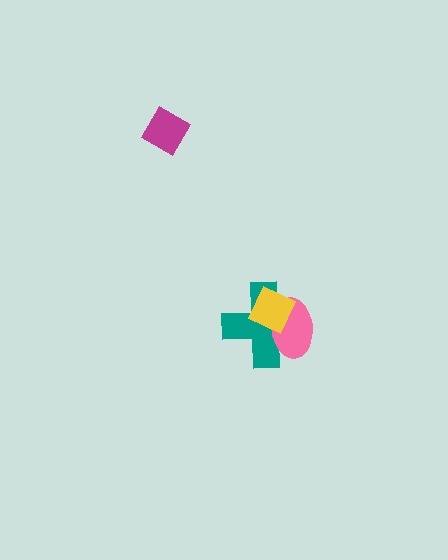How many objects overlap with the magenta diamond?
0 objects overlap with the magenta diamond.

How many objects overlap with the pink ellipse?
2 objects overlap with the pink ellipse.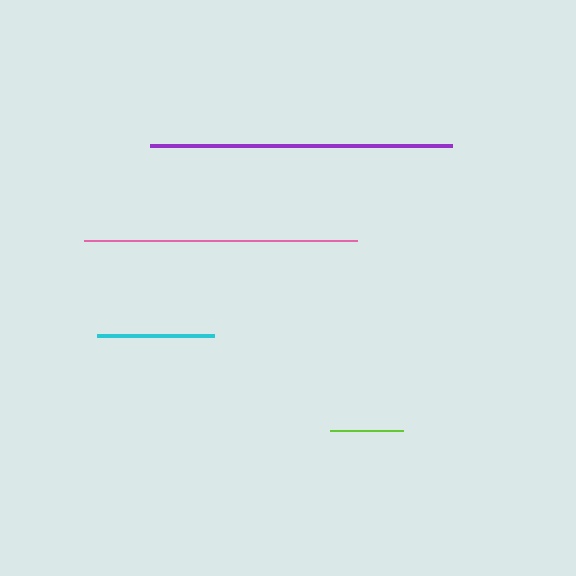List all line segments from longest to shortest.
From longest to shortest: purple, pink, cyan, lime.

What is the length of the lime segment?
The lime segment is approximately 73 pixels long.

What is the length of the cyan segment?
The cyan segment is approximately 117 pixels long.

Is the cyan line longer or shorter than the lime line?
The cyan line is longer than the lime line.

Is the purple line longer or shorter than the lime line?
The purple line is longer than the lime line.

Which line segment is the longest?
The purple line is the longest at approximately 302 pixels.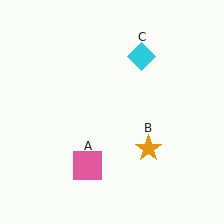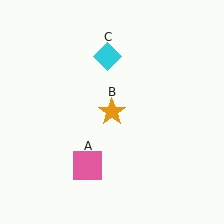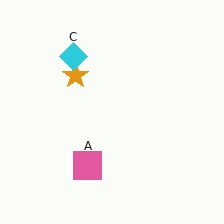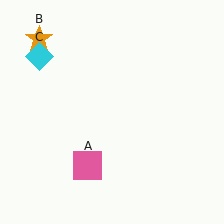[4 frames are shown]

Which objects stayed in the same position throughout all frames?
Pink square (object A) remained stationary.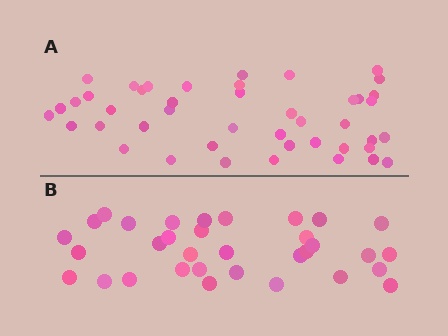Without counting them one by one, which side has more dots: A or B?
Region A (the top region) has more dots.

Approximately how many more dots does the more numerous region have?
Region A has roughly 12 or so more dots than region B.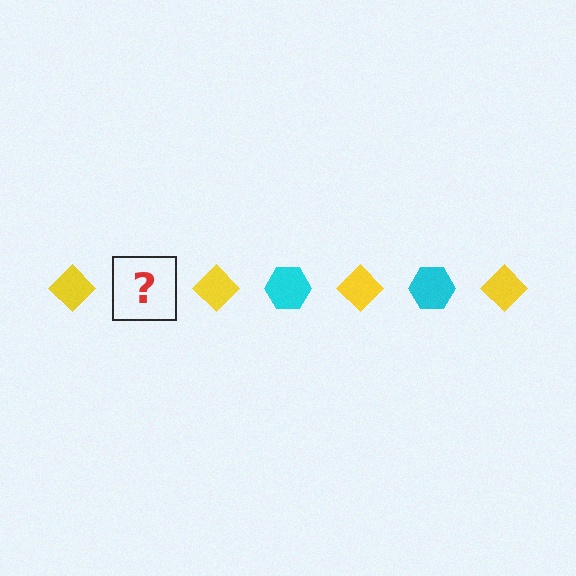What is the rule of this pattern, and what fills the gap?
The rule is that the pattern alternates between yellow diamond and cyan hexagon. The gap should be filled with a cyan hexagon.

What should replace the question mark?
The question mark should be replaced with a cyan hexagon.